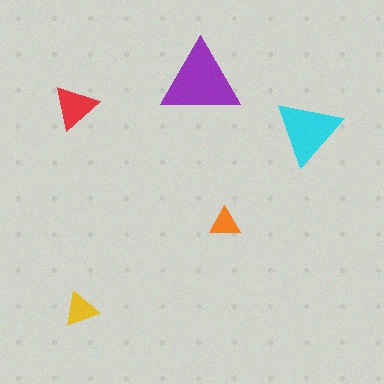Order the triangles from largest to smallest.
the purple one, the cyan one, the red one, the yellow one, the orange one.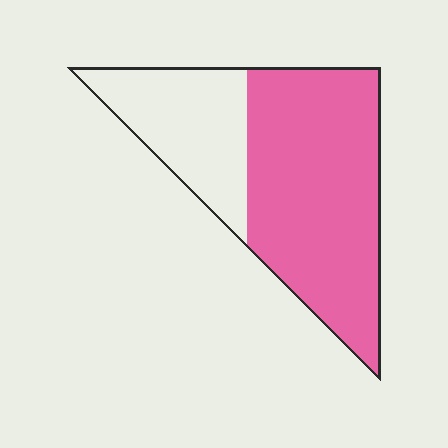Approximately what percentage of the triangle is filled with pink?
Approximately 65%.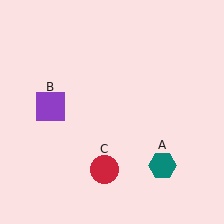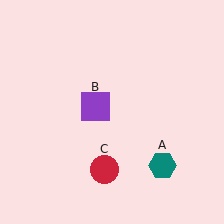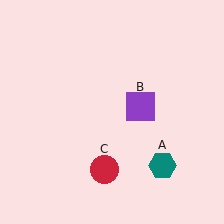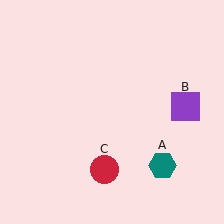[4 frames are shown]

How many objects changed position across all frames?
1 object changed position: purple square (object B).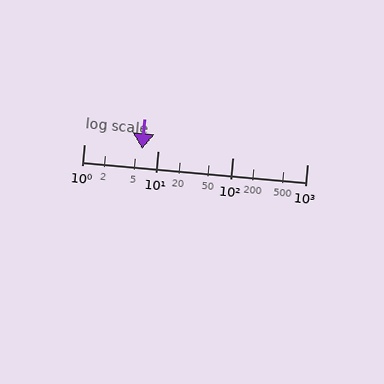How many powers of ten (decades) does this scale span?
The scale spans 3 decades, from 1 to 1000.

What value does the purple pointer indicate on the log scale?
The pointer indicates approximately 6.1.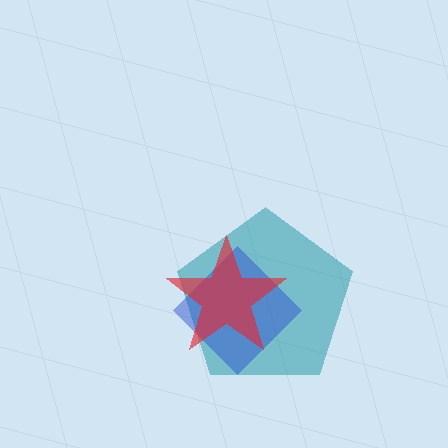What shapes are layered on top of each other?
The layered shapes are: a teal pentagon, a blue diamond, a red star.